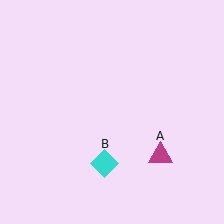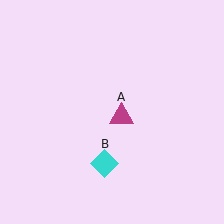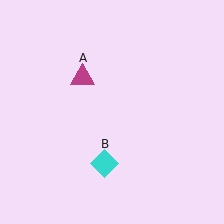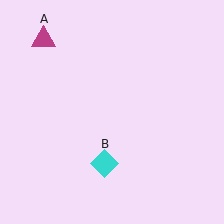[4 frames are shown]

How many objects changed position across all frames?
1 object changed position: magenta triangle (object A).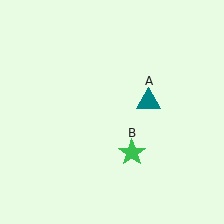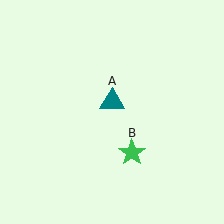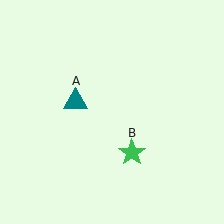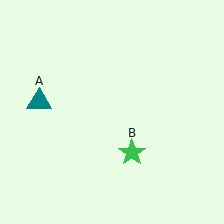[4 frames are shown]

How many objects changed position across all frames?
1 object changed position: teal triangle (object A).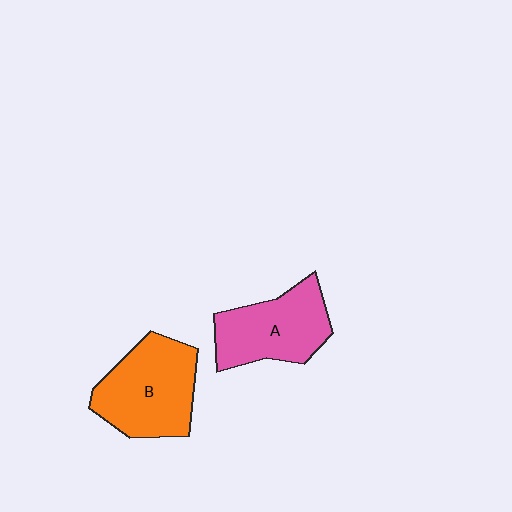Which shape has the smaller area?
Shape A (pink).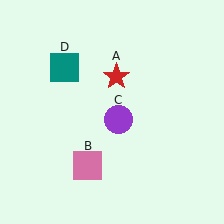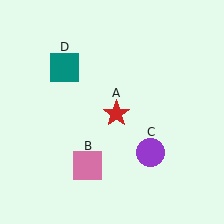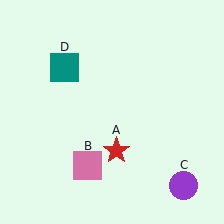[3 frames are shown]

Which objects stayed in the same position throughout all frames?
Pink square (object B) and teal square (object D) remained stationary.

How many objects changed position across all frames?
2 objects changed position: red star (object A), purple circle (object C).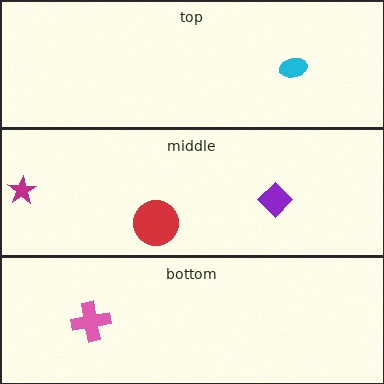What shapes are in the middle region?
The magenta star, the purple diamond, the red circle.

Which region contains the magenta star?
The middle region.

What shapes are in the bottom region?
The pink cross.